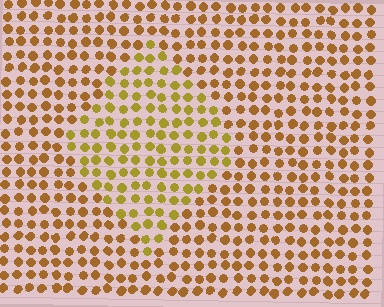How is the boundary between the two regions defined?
The boundary is defined purely by a slight shift in hue (about 24 degrees). Spacing, size, and orientation are identical on both sides.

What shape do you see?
I see a diamond.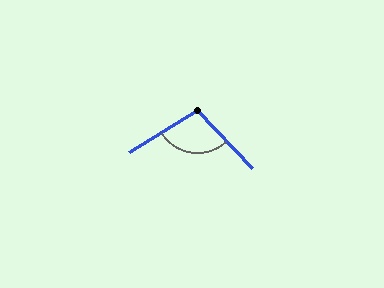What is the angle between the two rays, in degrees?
Approximately 102 degrees.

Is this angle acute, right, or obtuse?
It is obtuse.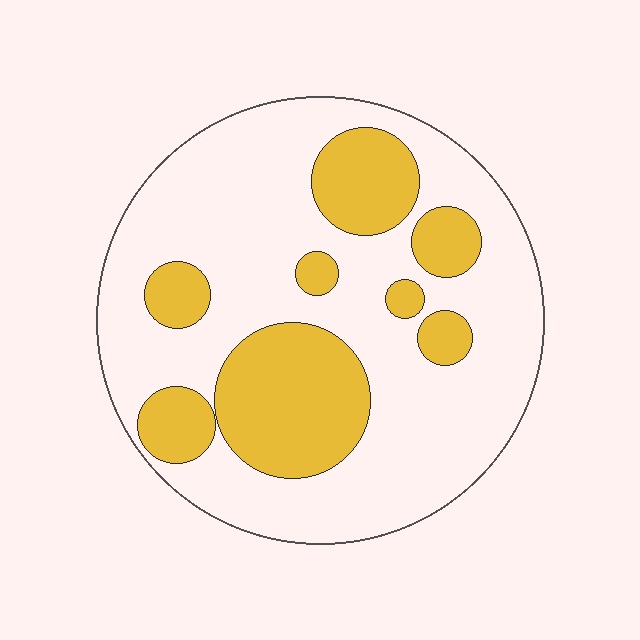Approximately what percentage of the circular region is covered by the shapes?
Approximately 30%.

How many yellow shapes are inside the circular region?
8.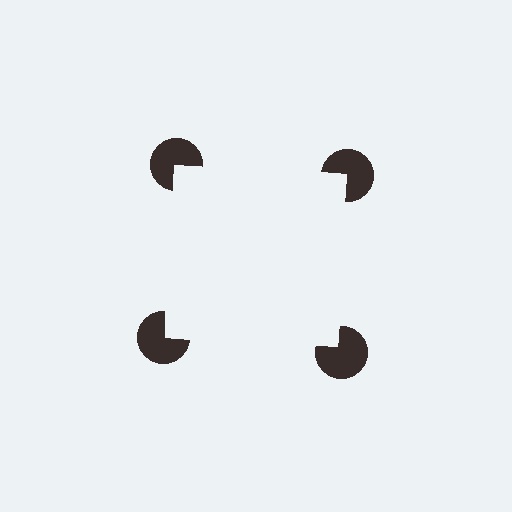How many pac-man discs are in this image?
There are 4 — one at each vertex of the illusory square.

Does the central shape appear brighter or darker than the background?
It typically appears slightly brighter than the background, even though no actual brightness change is drawn.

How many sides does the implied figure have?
4 sides.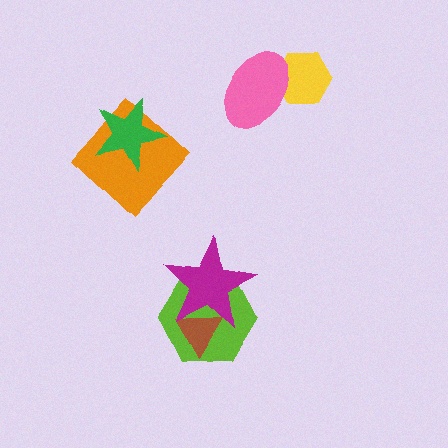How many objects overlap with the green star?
1 object overlaps with the green star.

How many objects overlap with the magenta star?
2 objects overlap with the magenta star.